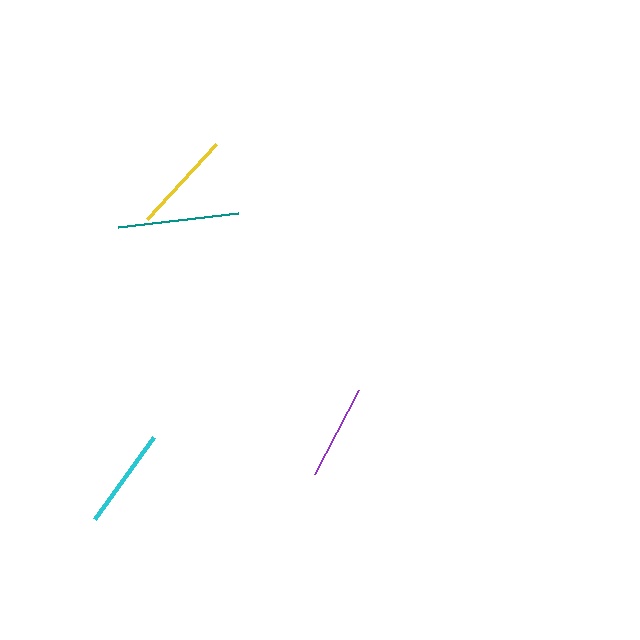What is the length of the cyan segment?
The cyan segment is approximately 101 pixels long.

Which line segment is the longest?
The teal line is the longest at approximately 121 pixels.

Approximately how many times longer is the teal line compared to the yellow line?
The teal line is approximately 1.2 times the length of the yellow line.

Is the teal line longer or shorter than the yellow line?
The teal line is longer than the yellow line.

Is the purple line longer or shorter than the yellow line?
The yellow line is longer than the purple line.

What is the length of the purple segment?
The purple segment is approximately 94 pixels long.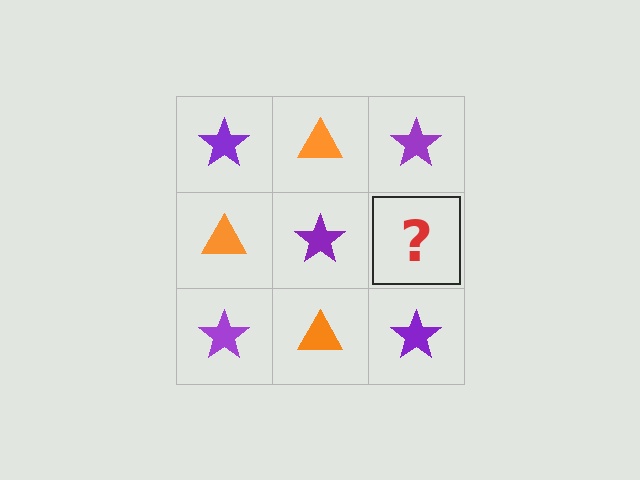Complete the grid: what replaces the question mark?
The question mark should be replaced with an orange triangle.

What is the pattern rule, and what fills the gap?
The rule is that it alternates purple star and orange triangle in a checkerboard pattern. The gap should be filled with an orange triangle.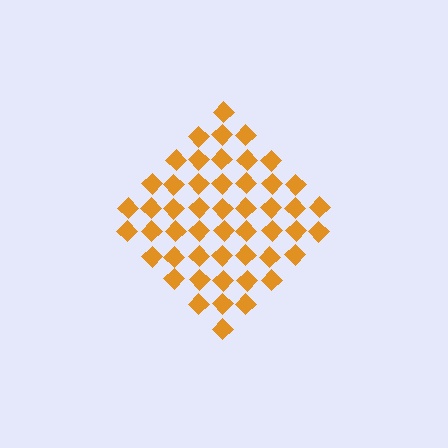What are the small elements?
The small elements are diamonds.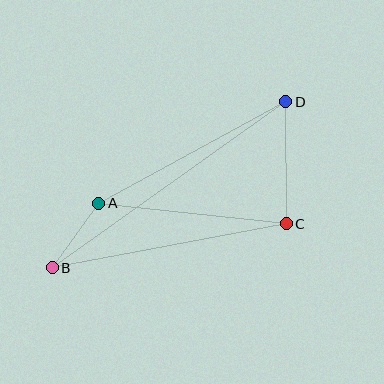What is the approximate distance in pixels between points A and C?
The distance between A and C is approximately 189 pixels.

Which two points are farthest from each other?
Points B and D are farthest from each other.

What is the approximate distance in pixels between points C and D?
The distance between C and D is approximately 122 pixels.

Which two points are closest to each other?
Points A and B are closest to each other.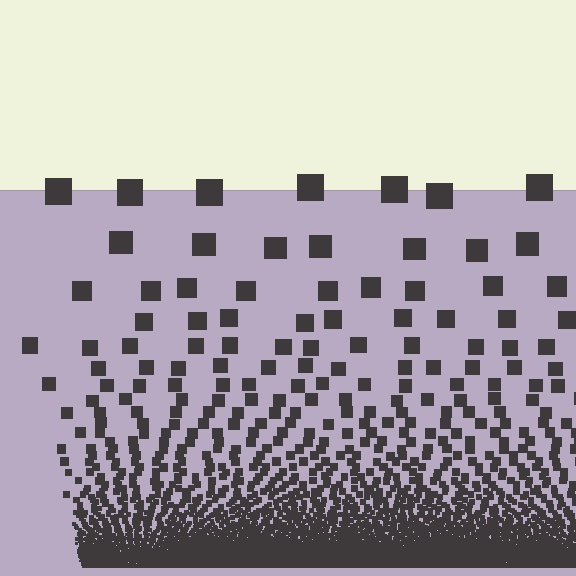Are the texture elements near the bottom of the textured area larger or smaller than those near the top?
Smaller. The gradient is inverted — elements near the bottom are smaller and denser.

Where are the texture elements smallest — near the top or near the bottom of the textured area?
Near the bottom.